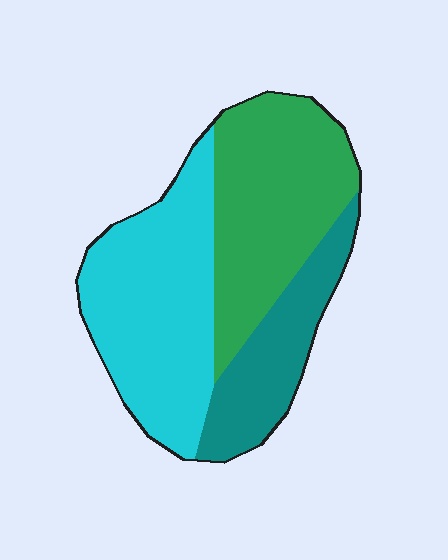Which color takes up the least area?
Teal, at roughly 20%.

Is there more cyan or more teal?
Cyan.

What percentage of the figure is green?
Green takes up about three eighths (3/8) of the figure.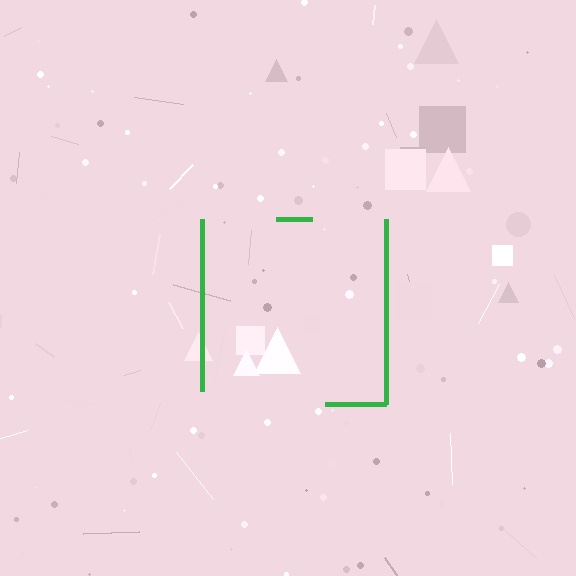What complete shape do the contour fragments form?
The contour fragments form a square.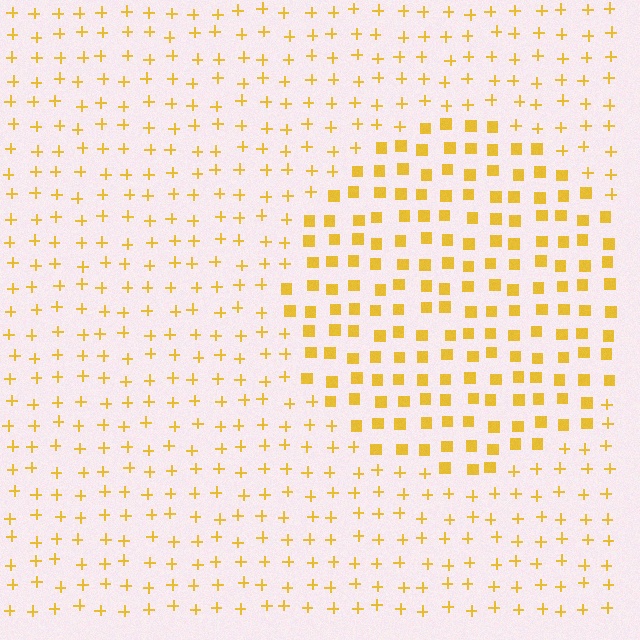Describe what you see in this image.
The image is filled with small yellow elements arranged in a uniform grid. A circle-shaped region contains squares, while the surrounding area contains plus signs. The boundary is defined purely by the change in element shape.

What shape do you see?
I see a circle.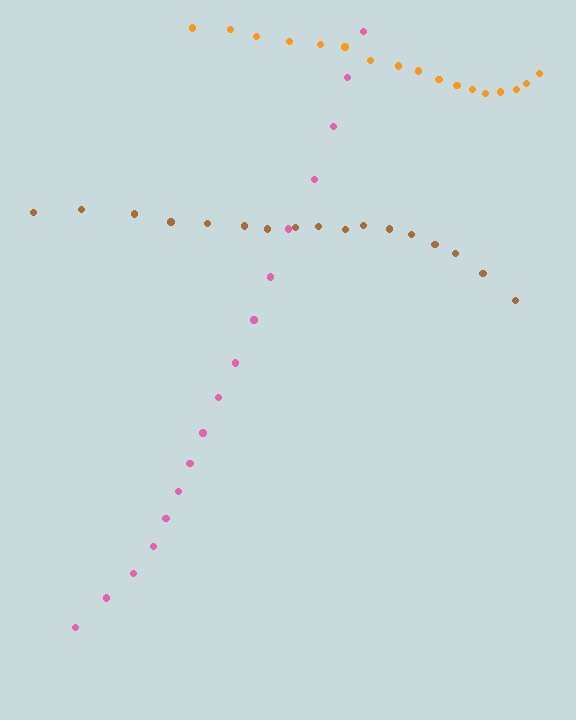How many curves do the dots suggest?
There are 3 distinct paths.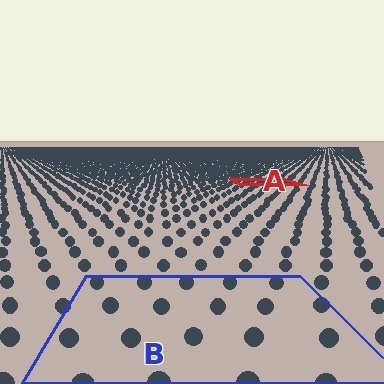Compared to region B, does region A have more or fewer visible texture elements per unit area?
Region A has more texture elements per unit area — they are packed more densely because it is farther away.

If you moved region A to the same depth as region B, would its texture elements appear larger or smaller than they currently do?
They would appear larger. At a closer depth, the same texture elements are projected at a bigger on-screen size.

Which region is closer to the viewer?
Region B is closer. The texture elements there are larger and more spread out.